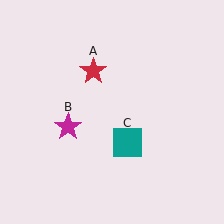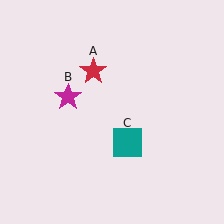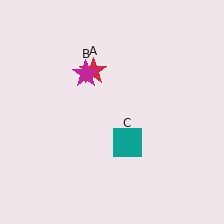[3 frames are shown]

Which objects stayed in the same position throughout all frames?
Red star (object A) and teal square (object C) remained stationary.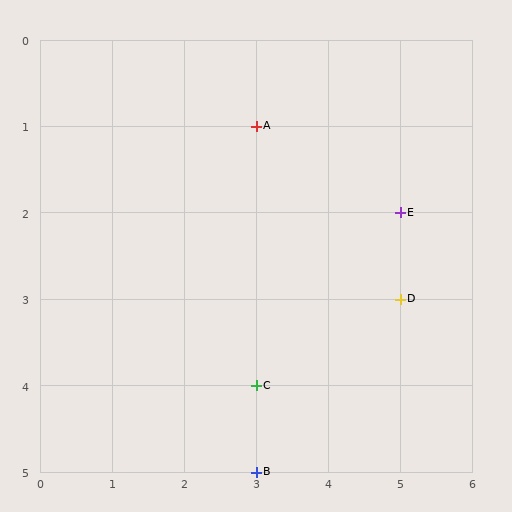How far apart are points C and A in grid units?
Points C and A are 3 rows apart.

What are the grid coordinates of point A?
Point A is at grid coordinates (3, 1).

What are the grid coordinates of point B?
Point B is at grid coordinates (3, 5).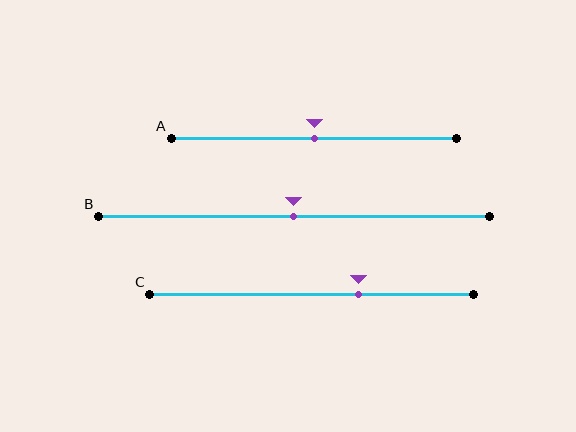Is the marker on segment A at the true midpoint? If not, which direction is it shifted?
Yes, the marker on segment A is at the true midpoint.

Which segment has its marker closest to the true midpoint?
Segment A has its marker closest to the true midpoint.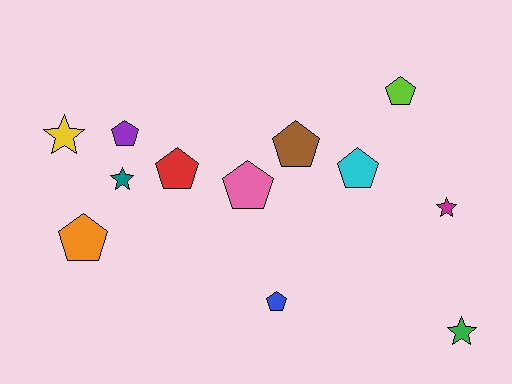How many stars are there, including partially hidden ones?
There are 4 stars.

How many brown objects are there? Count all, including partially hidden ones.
There is 1 brown object.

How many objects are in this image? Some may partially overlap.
There are 12 objects.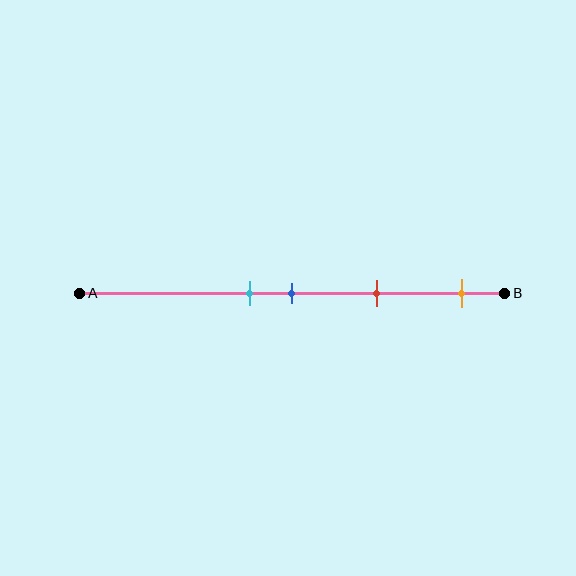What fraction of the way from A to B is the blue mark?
The blue mark is approximately 50% (0.5) of the way from A to B.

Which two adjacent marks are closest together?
The cyan and blue marks are the closest adjacent pair.